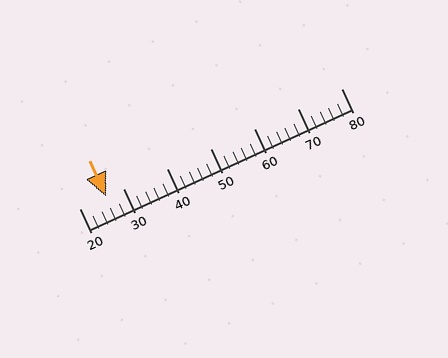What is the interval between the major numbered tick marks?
The major tick marks are spaced 10 units apart.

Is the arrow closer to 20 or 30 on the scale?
The arrow is closer to 30.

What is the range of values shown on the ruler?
The ruler shows values from 20 to 80.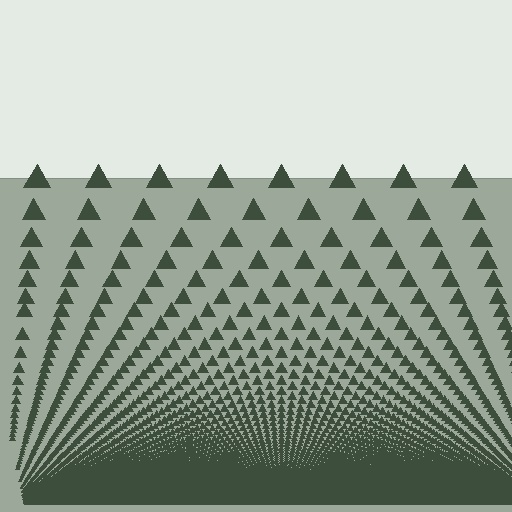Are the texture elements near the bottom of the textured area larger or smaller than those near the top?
Smaller. The gradient is inverted — elements near the bottom are smaller and denser.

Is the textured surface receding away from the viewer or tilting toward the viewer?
The surface appears to tilt toward the viewer. Texture elements get larger and sparser toward the top.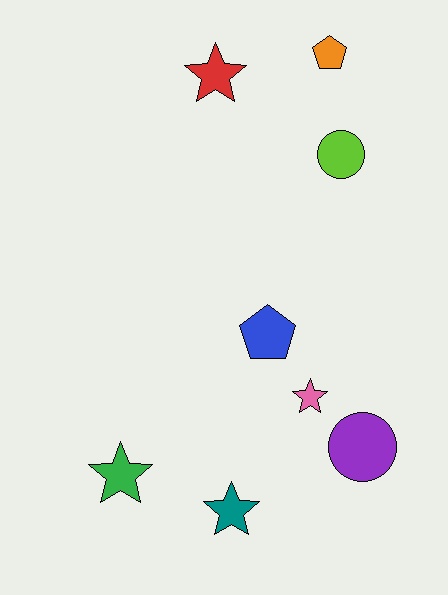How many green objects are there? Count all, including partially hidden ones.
There is 1 green object.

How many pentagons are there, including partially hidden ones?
There are 2 pentagons.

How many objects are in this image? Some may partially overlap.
There are 8 objects.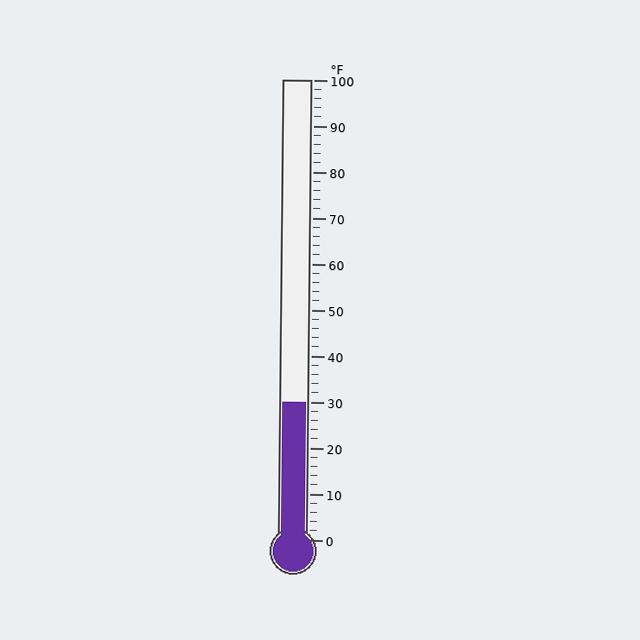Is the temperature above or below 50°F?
The temperature is below 50°F.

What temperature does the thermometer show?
The thermometer shows approximately 30°F.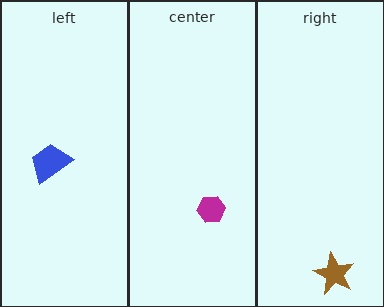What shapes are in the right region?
The brown star.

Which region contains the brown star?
The right region.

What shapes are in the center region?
The magenta hexagon.